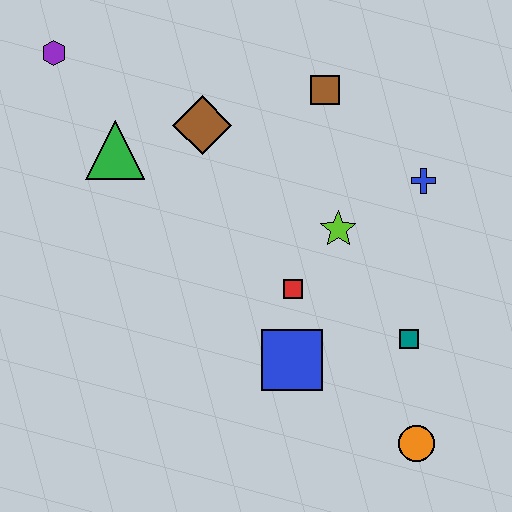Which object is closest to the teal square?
The orange circle is closest to the teal square.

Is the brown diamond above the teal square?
Yes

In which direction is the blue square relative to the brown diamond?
The blue square is below the brown diamond.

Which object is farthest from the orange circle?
The purple hexagon is farthest from the orange circle.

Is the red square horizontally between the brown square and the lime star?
No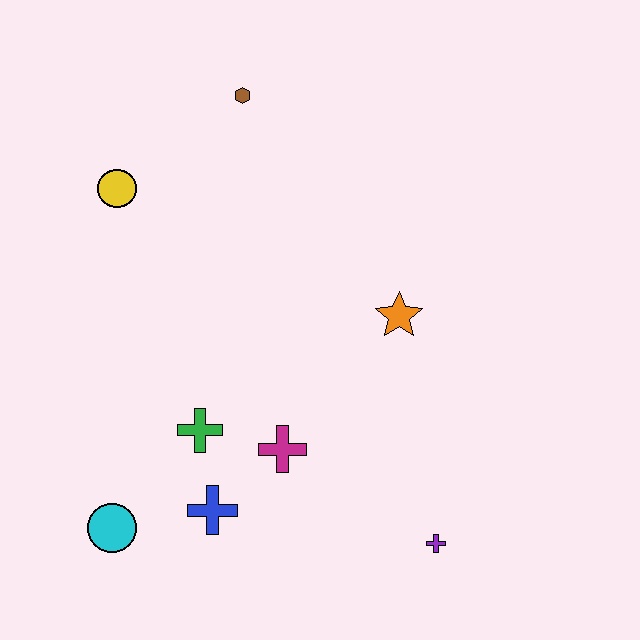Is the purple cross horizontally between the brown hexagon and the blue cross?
No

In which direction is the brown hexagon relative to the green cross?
The brown hexagon is above the green cross.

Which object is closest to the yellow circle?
The brown hexagon is closest to the yellow circle.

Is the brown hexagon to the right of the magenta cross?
No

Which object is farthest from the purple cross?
The brown hexagon is farthest from the purple cross.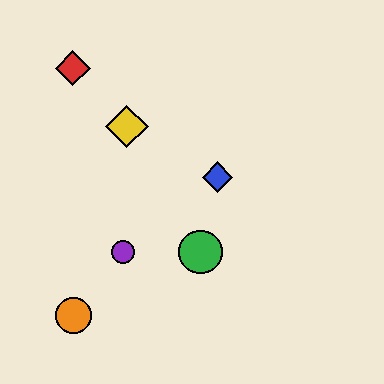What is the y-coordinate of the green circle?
The green circle is at y≈252.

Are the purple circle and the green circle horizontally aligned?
Yes, both are at y≈252.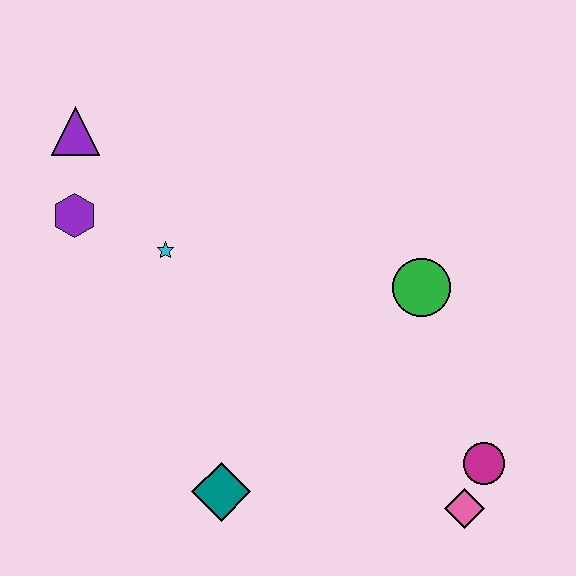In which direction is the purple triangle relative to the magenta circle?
The purple triangle is to the left of the magenta circle.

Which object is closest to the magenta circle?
The pink diamond is closest to the magenta circle.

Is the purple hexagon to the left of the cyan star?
Yes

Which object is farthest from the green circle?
The purple triangle is farthest from the green circle.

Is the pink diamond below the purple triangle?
Yes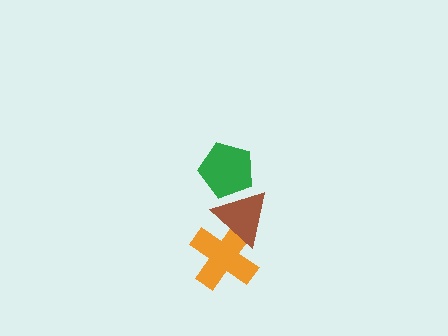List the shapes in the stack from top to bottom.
From top to bottom: the green pentagon, the brown triangle, the orange cross.